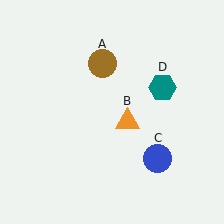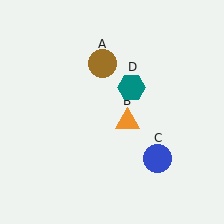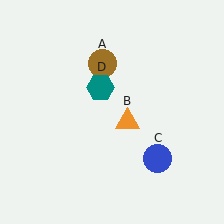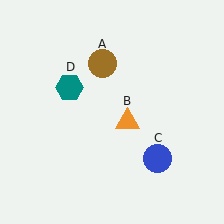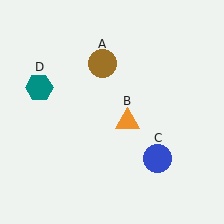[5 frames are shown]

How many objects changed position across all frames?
1 object changed position: teal hexagon (object D).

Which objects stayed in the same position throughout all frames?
Brown circle (object A) and orange triangle (object B) and blue circle (object C) remained stationary.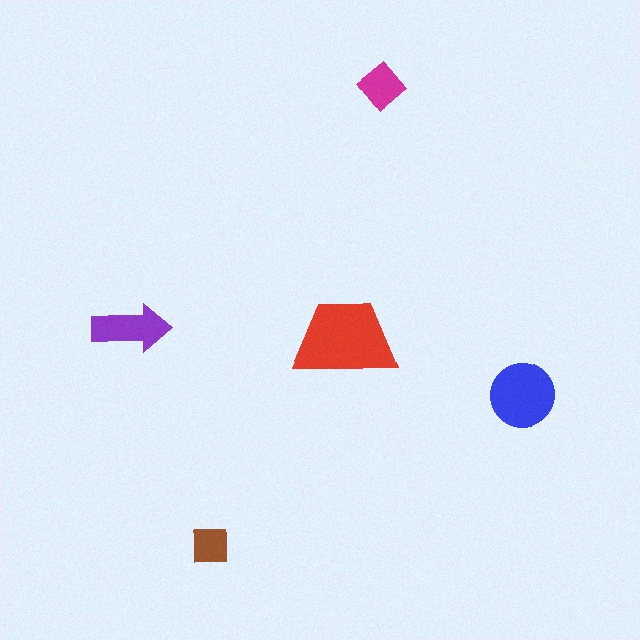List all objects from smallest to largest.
The brown square, the magenta diamond, the purple arrow, the blue circle, the red trapezoid.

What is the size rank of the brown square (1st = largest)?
5th.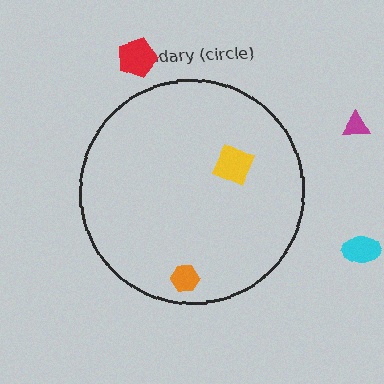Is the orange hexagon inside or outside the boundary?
Inside.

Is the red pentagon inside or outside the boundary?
Outside.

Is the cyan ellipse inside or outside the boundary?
Outside.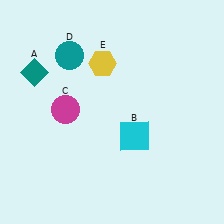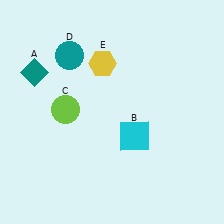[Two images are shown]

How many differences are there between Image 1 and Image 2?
There is 1 difference between the two images.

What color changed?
The circle (C) changed from magenta in Image 1 to lime in Image 2.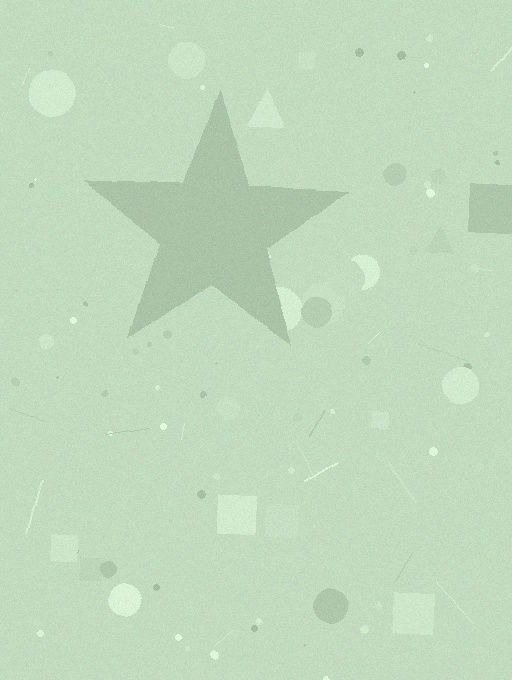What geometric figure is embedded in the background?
A star is embedded in the background.